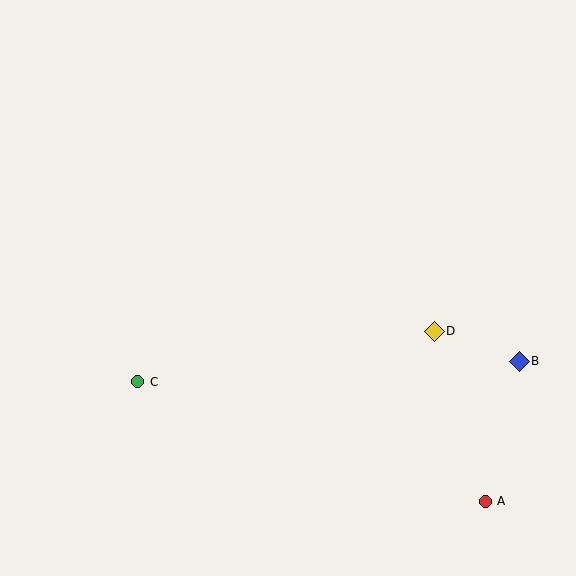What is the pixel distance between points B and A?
The distance between B and A is 144 pixels.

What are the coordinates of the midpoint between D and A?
The midpoint between D and A is at (460, 416).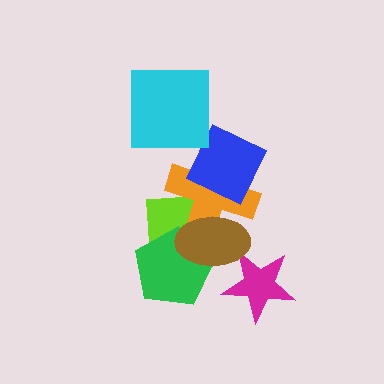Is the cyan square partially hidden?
No, no other shape covers it.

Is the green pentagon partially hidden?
Yes, it is partially covered by another shape.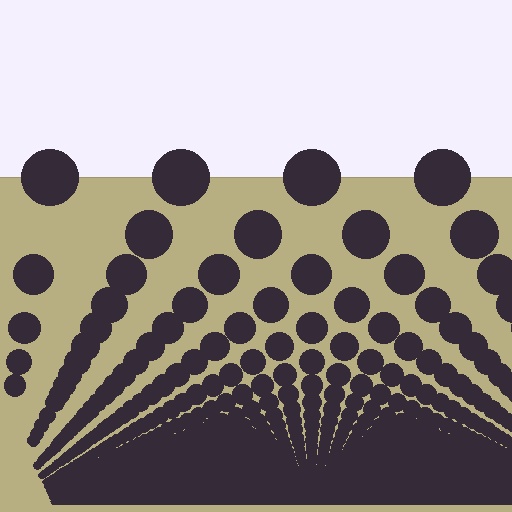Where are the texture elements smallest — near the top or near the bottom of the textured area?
Near the bottom.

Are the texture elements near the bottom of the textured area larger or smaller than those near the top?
Smaller. The gradient is inverted — elements near the bottom are smaller and denser.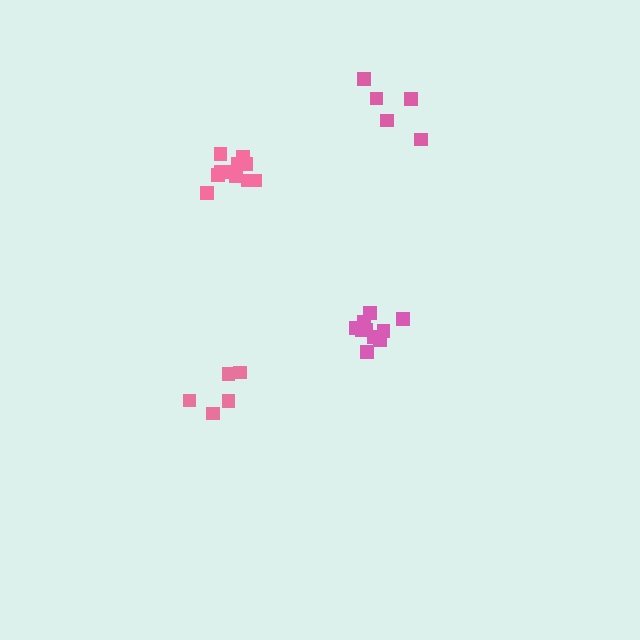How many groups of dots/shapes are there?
There are 4 groups.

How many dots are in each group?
Group 1: 5 dots, Group 2: 11 dots, Group 3: 5 dots, Group 4: 11 dots (32 total).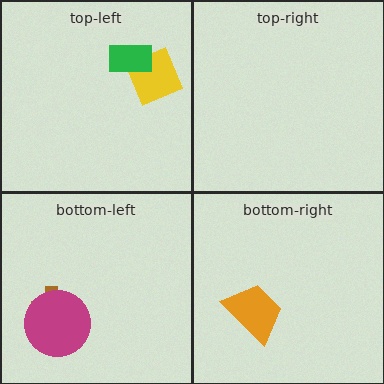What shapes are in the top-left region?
The yellow square, the green rectangle.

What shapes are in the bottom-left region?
The brown cross, the magenta circle.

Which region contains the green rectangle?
The top-left region.